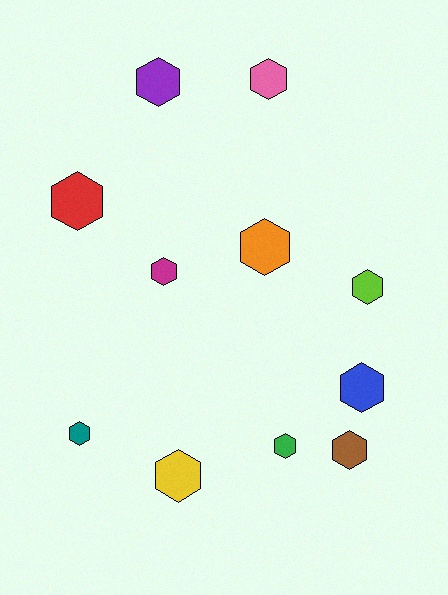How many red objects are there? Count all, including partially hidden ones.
There is 1 red object.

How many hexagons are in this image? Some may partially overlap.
There are 11 hexagons.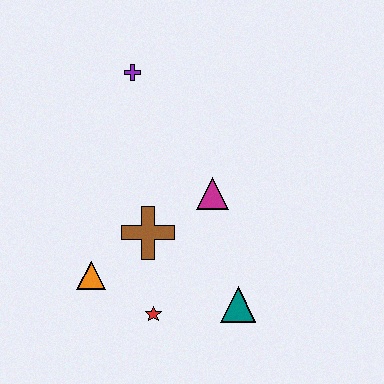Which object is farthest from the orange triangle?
The purple cross is farthest from the orange triangle.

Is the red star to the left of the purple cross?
No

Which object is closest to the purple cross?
The magenta triangle is closest to the purple cross.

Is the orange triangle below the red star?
No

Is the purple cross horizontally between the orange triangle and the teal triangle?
Yes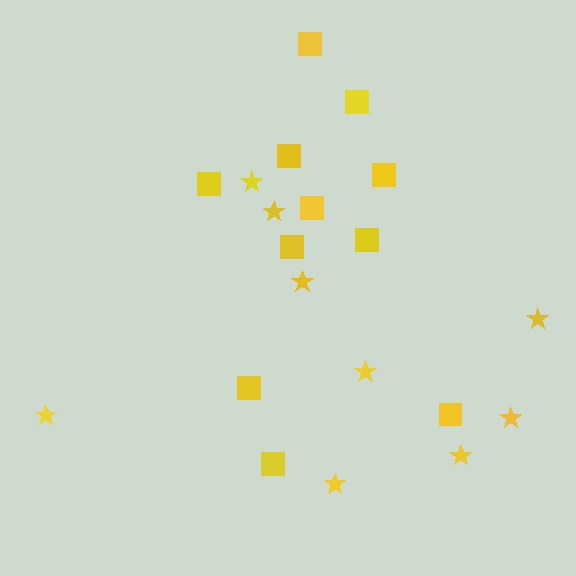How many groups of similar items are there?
There are 2 groups: one group of stars (9) and one group of squares (11).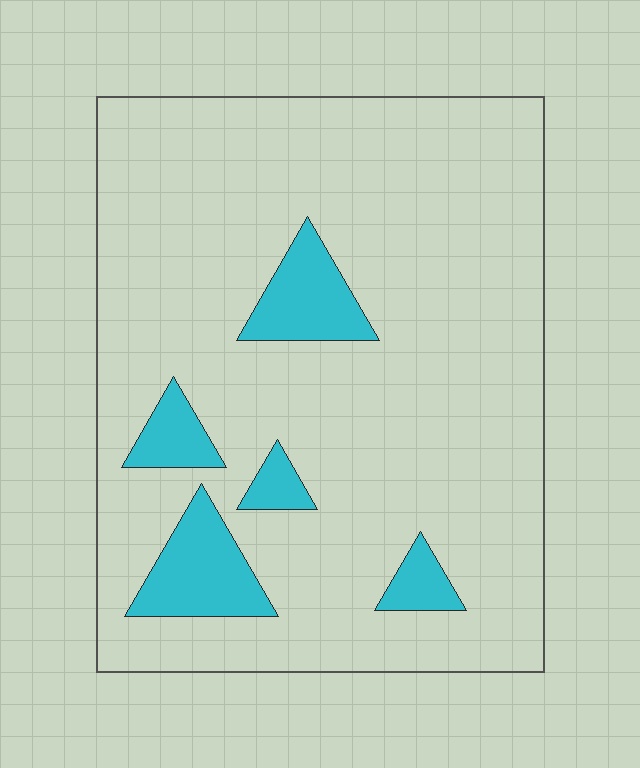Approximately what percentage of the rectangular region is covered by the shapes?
Approximately 10%.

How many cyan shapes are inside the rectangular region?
5.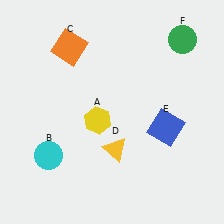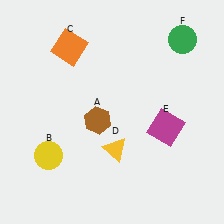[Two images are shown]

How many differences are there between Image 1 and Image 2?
There are 3 differences between the two images.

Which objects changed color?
A changed from yellow to brown. B changed from cyan to yellow. E changed from blue to magenta.